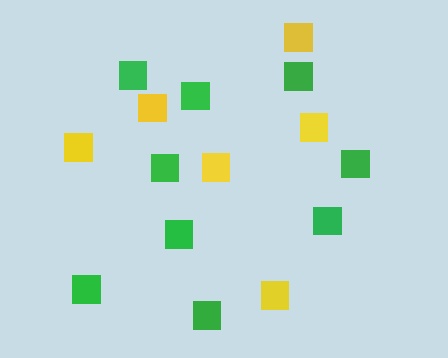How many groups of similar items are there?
There are 2 groups: one group of yellow squares (6) and one group of green squares (9).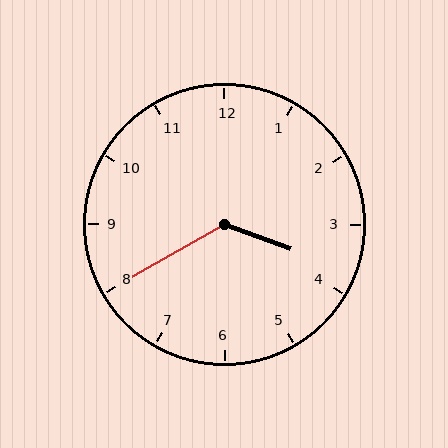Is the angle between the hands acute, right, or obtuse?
It is obtuse.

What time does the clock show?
3:40.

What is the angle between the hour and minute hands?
Approximately 130 degrees.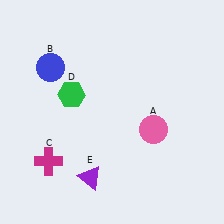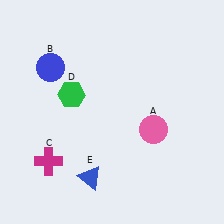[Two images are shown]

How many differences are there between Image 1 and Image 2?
There is 1 difference between the two images.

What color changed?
The triangle (E) changed from purple in Image 1 to blue in Image 2.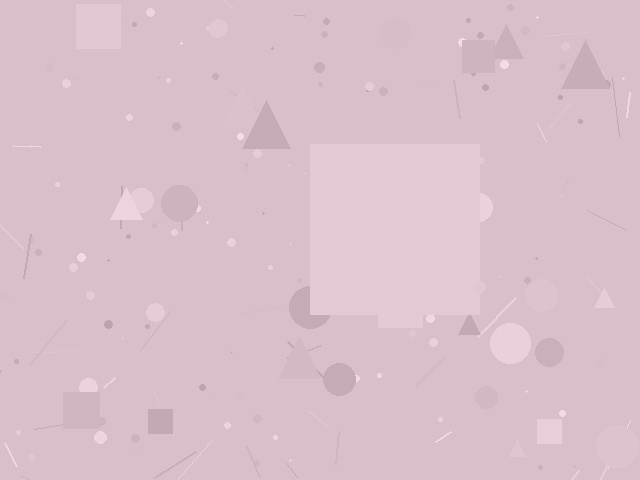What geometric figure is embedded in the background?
A square is embedded in the background.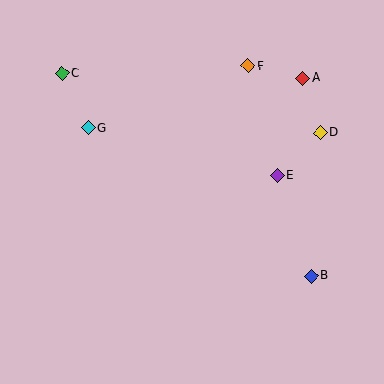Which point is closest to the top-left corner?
Point C is closest to the top-left corner.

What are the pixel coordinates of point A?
Point A is at (303, 78).